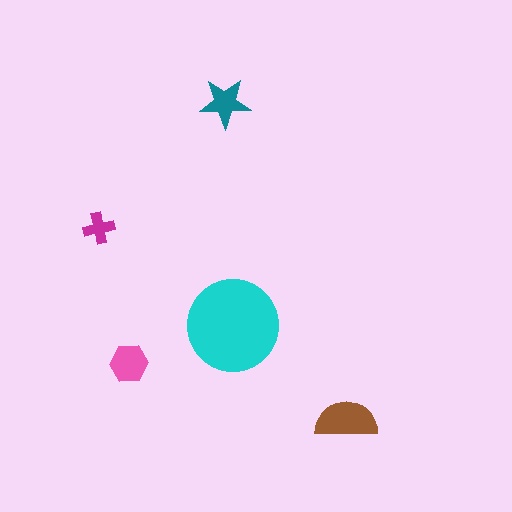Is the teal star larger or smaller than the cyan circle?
Smaller.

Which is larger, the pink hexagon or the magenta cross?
The pink hexagon.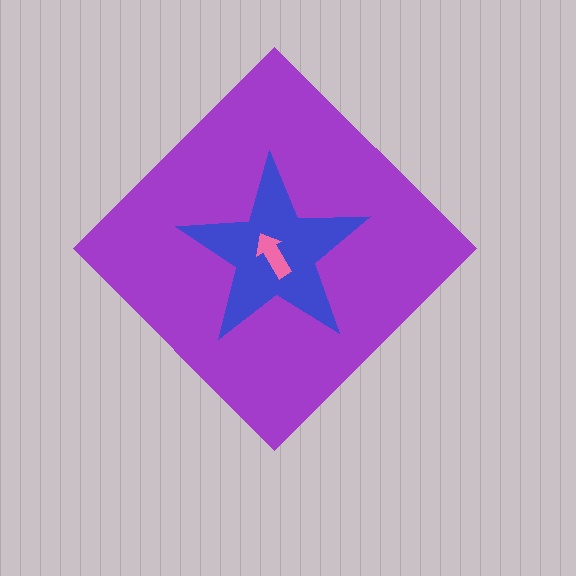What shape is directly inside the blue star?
The pink arrow.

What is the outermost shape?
The purple diamond.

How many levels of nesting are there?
3.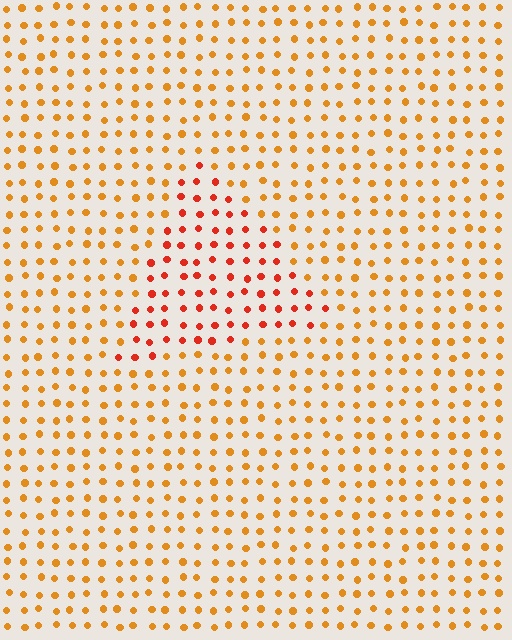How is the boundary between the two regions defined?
The boundary is defined purely by a slight shift in hue (about 30 degrees). Spacing, size, and orientation are identical on both sides.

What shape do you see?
I see a triangle.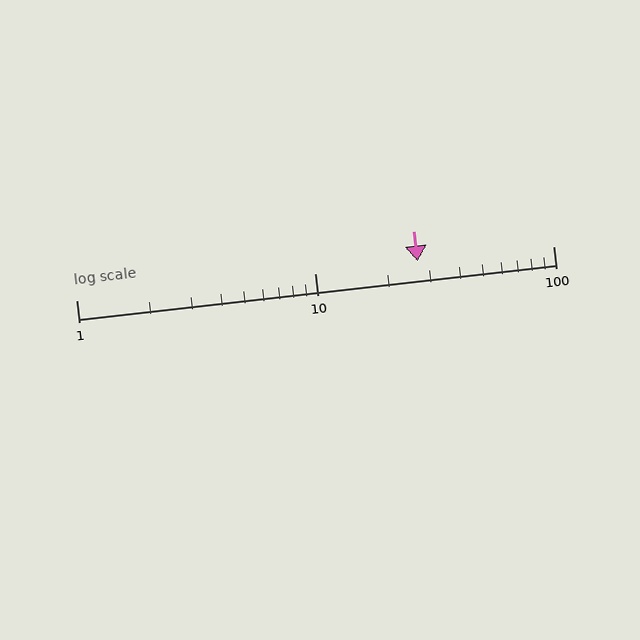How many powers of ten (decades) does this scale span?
The scale spans 2 decades, from 1 to 100.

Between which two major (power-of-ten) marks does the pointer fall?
The pointer is between 10 and 100.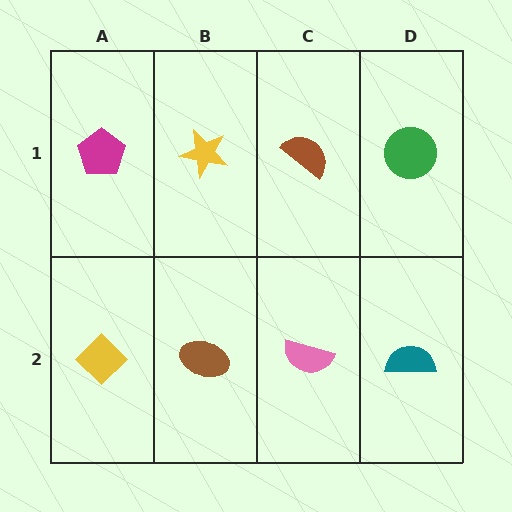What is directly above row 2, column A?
A magenta pentagon.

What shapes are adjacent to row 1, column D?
A teal semicircle (row 2, column D), a brown semicircle (row 1, column C).